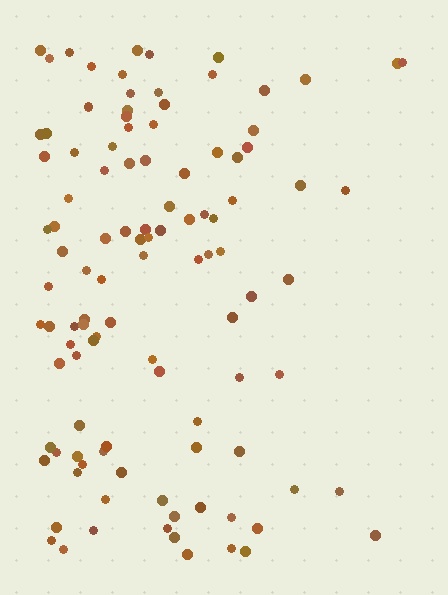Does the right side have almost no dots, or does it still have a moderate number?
Still a moderate number, just noticeably fewer than the left.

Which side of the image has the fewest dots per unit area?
The right.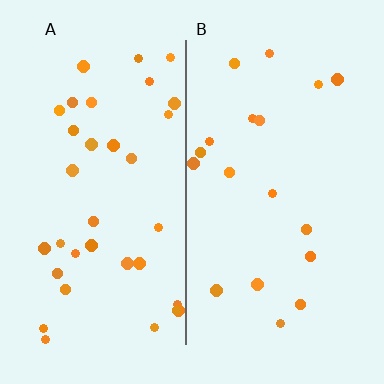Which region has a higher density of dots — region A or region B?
A (the left).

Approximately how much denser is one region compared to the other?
Approximately 1.9× — region A over region B.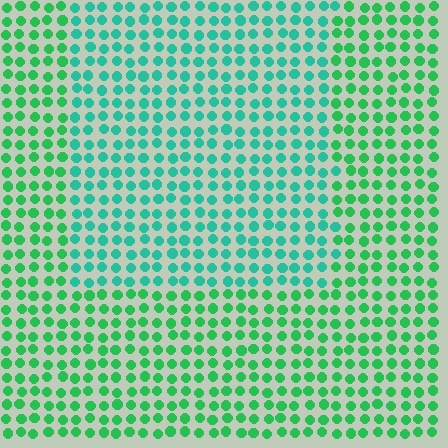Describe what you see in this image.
The image is filled with small green elements in a uniform arrangement. A rectangle-shaped region is visible where the elements are tinted to a slightly different hue, forming a subtle color boundary.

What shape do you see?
I see a rectangle.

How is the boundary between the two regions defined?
The boundary is defined purely by a slight shift in hue (about 29 degrees). Spacing, size, and orientation are identical on both sides.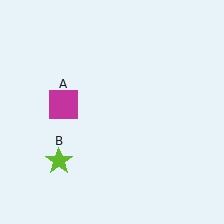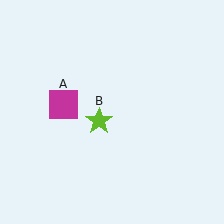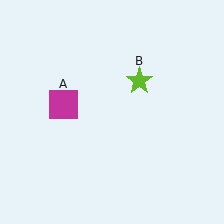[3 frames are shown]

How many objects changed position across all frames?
1 object changed position: lime star (object B).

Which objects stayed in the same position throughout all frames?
Magenta square (object A) remained stationary.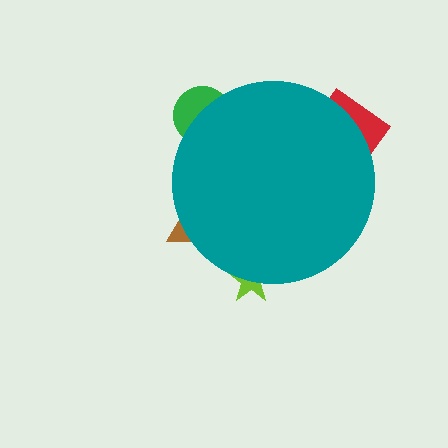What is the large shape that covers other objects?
A teal circle.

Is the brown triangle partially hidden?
Yes, the brown triangle is partially hidden behind the teal circle.